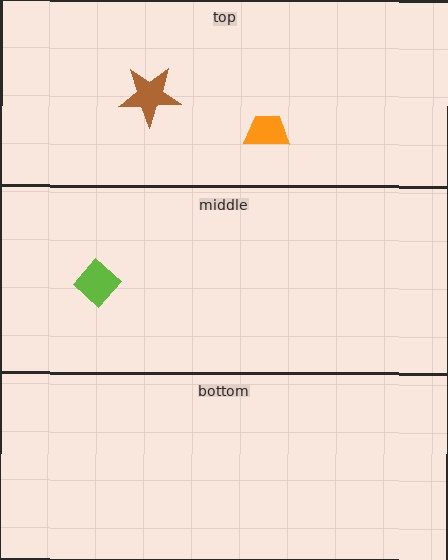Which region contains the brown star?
The top region.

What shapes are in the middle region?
The lime diamond.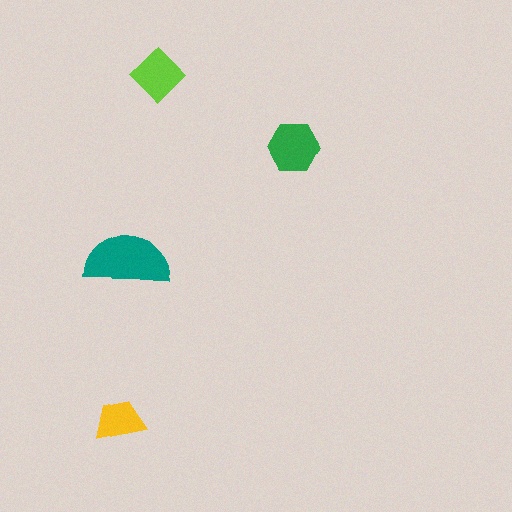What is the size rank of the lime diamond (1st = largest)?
3rd.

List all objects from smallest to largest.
The yellow trapezoid, the lime diamond, the green hexagon, the teal semicircle.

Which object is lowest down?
The yellow trapezoid is bottommost.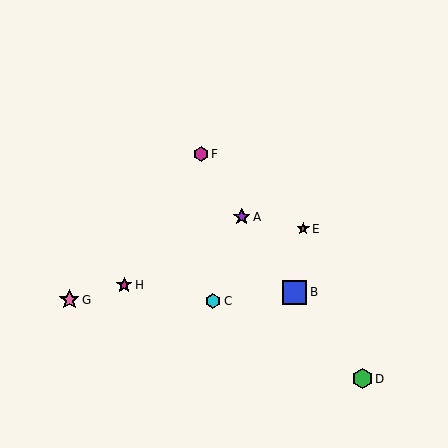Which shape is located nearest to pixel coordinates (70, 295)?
The pink star (labeled G) at (69, 300) is nearest to that location.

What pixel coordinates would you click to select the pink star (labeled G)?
Click at (69, 300) to select the pink star G.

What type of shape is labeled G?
Shape G is a pink star.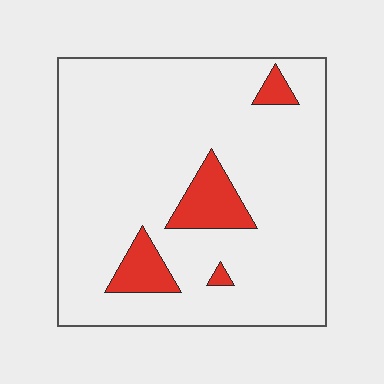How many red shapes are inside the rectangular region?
4.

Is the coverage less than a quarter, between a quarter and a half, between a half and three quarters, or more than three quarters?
Less than a quarter.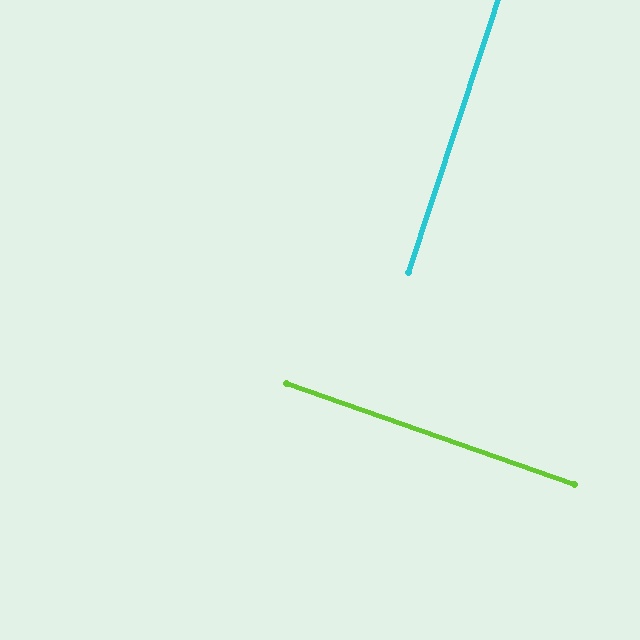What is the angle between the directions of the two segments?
Approximately 89 degrees.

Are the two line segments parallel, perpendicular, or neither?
Perpendicular — they meet at approximately 89°.